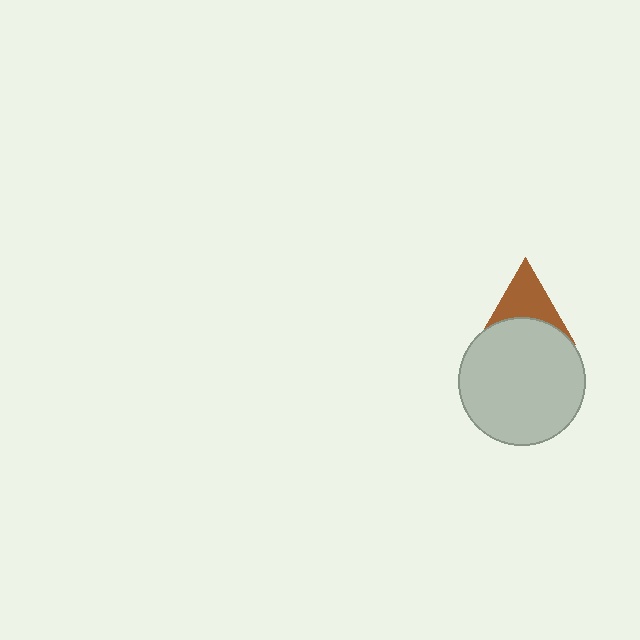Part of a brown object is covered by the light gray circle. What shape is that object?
It is a triangle.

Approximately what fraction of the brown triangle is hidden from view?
Roughly 46% of the brown triangle is hidden behind the light gray circle.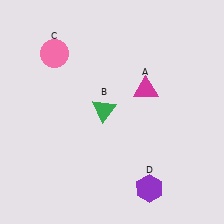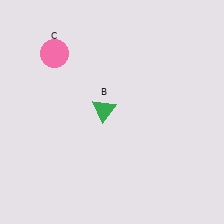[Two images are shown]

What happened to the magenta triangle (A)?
The magenta triangle (A) was removed in Image 2. It was in the top-right area of Image 1.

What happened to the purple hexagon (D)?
The purple hexagon (D) was removed in Image 2. It was in the bottom-right area of Image 1.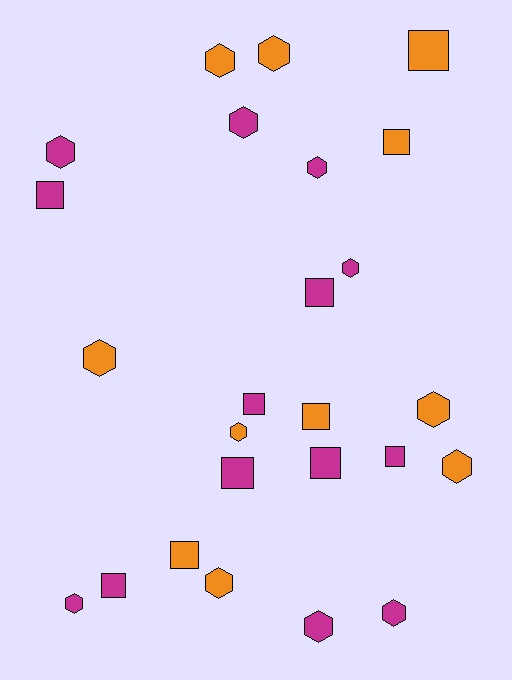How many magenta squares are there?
There are 7 magenta squares.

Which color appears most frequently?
Magenta, with 14 objects.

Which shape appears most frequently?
Hexagon, with 14 objects.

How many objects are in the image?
There are 25 objects.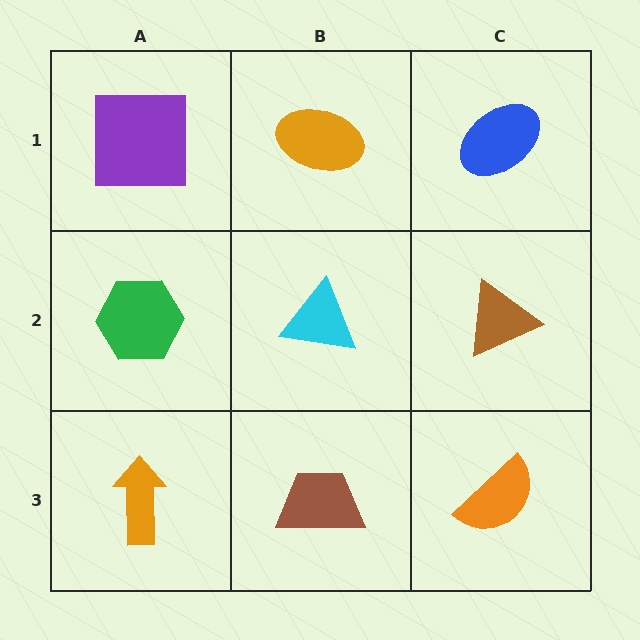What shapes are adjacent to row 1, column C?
A brown triangle (row 2, column C), an orange ellipse (row 1, column B).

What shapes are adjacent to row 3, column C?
A brown triangle (row 2, column C), a brown trapezoid (row 3, column B).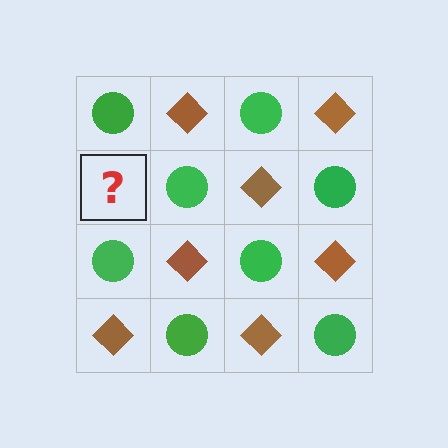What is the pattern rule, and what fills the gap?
The rule is that it alternates green circle and brown diamond in a checkerboard pattern. The gap should be filled with a brown diamond.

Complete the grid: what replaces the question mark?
The question mark should be replaced with a brown diamond.